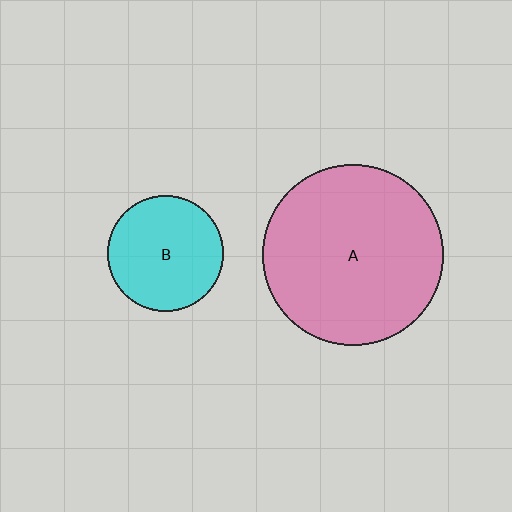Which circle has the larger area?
Circle A (pink).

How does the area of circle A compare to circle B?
Approximately 2.4 times.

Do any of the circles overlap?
No, none of the circles overlap.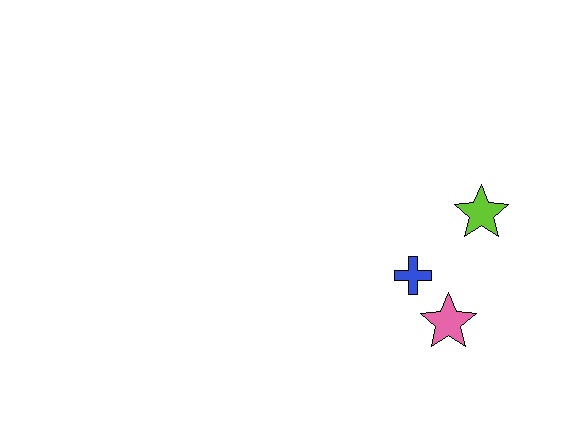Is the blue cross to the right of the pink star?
No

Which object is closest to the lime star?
The blue cross is closest to the lime star.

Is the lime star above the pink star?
Yes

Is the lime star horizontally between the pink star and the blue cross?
No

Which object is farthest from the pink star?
The lime star is farthest from the pink star.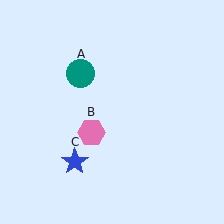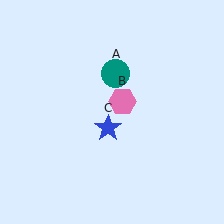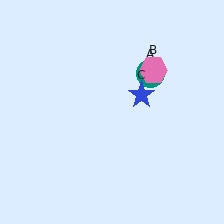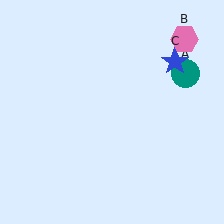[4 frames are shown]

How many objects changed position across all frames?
3 objects changed position: teal circle (object A), pink hexagon (object B), blue star (object C).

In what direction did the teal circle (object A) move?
The teal circle (object A) moved right.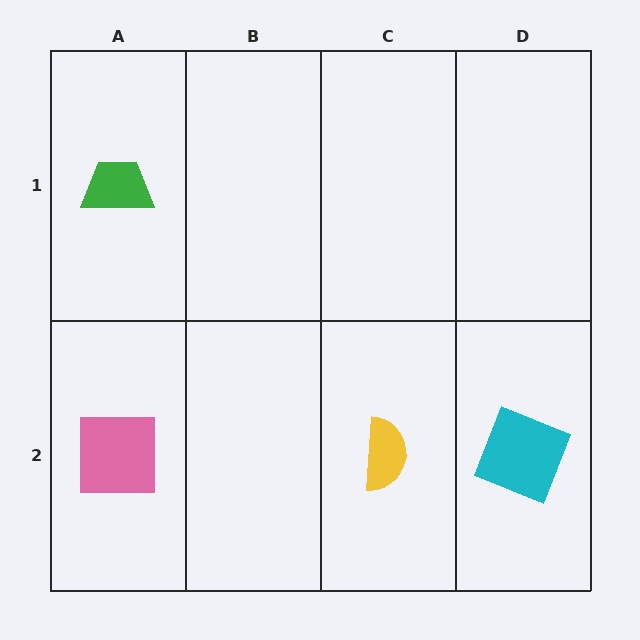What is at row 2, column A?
A pink square.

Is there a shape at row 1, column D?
No, that cell is empty.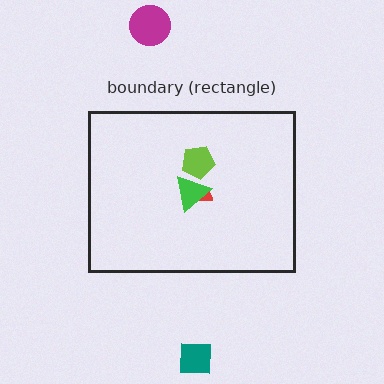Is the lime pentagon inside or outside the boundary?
Inside.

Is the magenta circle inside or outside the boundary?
Outside.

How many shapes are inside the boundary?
3 inside, 2 outside.